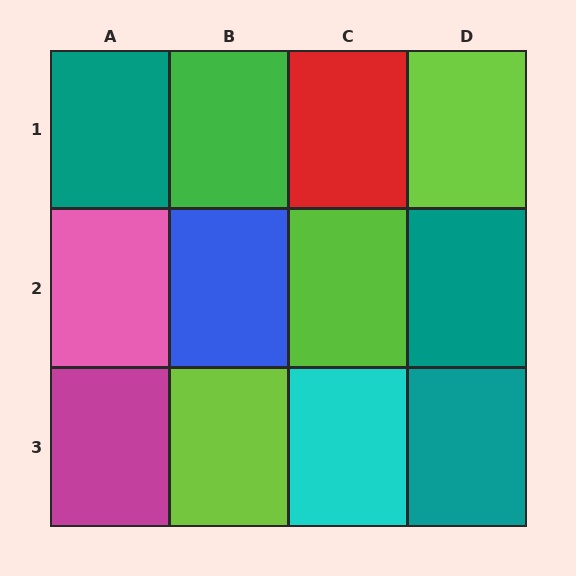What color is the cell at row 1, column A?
Teal.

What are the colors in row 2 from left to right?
Pink, blue, lime, teal.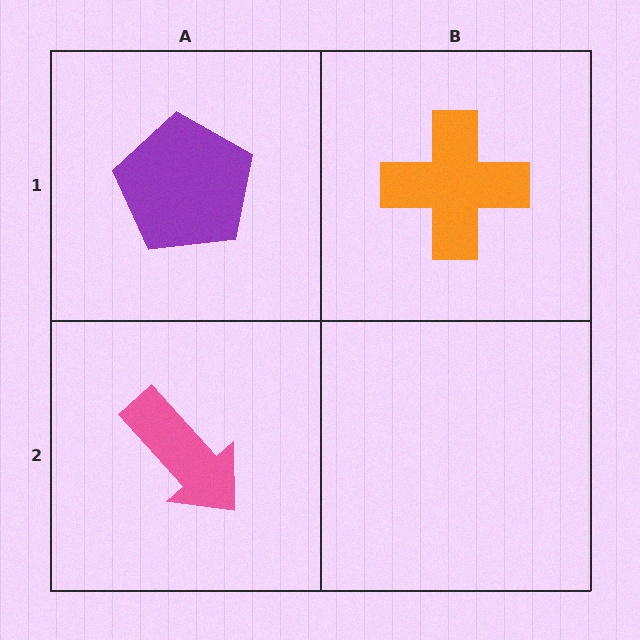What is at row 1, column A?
A purple pentagon.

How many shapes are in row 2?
1 shape.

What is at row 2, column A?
A pink arrow.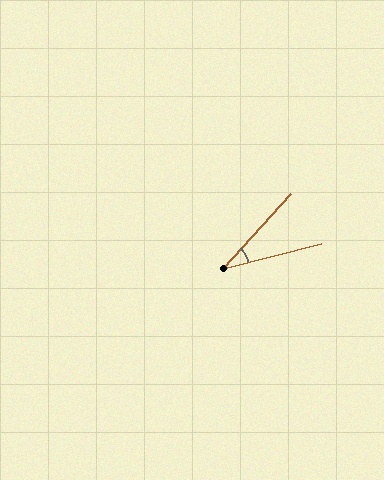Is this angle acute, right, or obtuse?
It is acute.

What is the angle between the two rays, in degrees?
Approximately 34 degrees.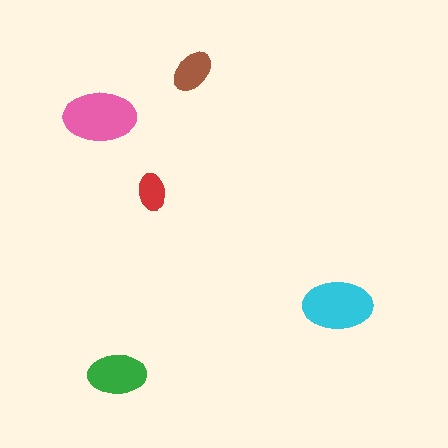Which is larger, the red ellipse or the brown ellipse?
The brown one.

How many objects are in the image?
There are 5 objects in the image.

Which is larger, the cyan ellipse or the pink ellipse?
The pink one.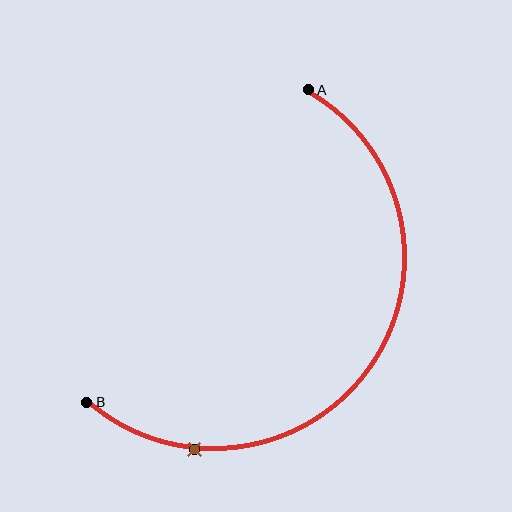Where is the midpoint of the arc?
The arc midpoint is the point on the curve farthest from the straight line joining A and B. It sits below and to the right of that line.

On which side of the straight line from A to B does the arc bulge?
The arc bulges below and to the right of the straight line connecting A and B.